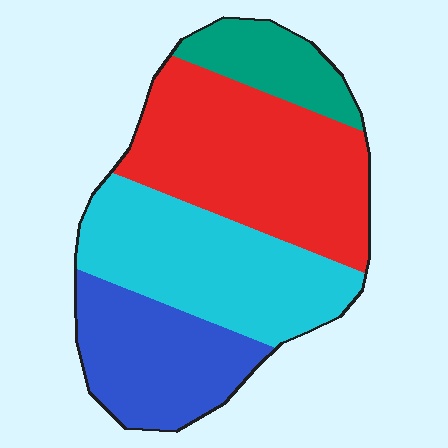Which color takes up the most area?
Red, at roughly 35%.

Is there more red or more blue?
Red.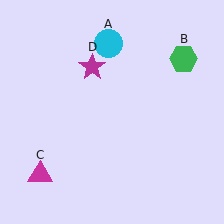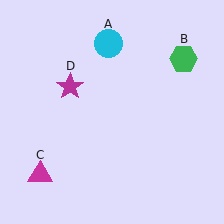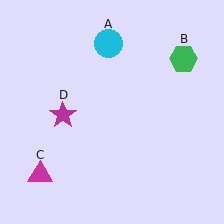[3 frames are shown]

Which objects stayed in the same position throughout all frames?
Cyan circle (object A) and green hexagon (object B) and magenta triangle (object C) remained stationary.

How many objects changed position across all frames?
1 object changed position: magenta star (object D).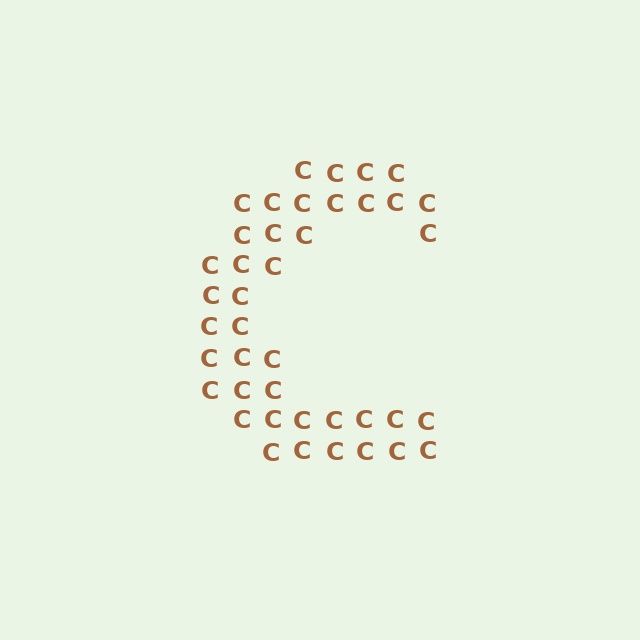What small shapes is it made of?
It is made of small letter C's.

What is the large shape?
The large shape is the letter C.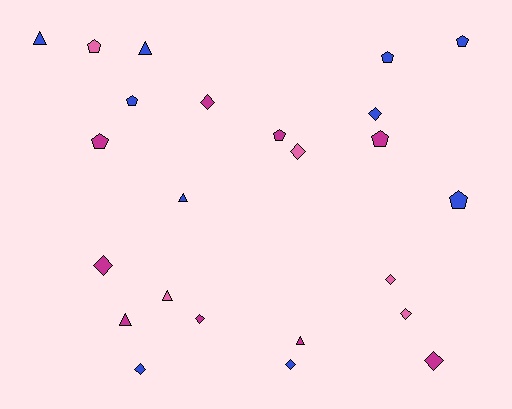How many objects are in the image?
There are 24 objects.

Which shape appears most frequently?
Diamond, with 10 objects.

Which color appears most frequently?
Blue, with 10 objects.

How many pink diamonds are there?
There are 3 pink diamonds.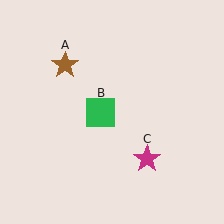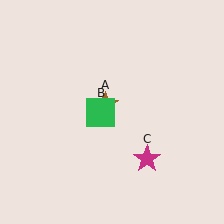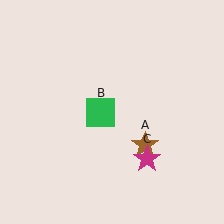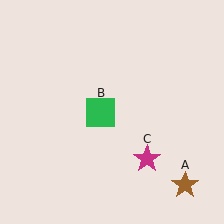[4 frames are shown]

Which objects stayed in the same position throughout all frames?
Green square (object B) and magenta star (object C) remained stationary.